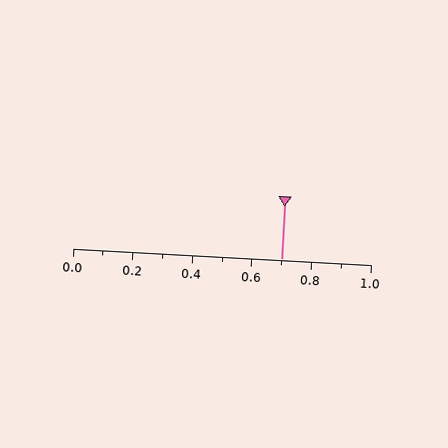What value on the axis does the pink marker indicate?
The marker indicates approximately 0.7.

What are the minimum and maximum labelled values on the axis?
The axis runs from 0.0 to 1.0.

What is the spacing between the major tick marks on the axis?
The major ticks are spaced 0.2 apart.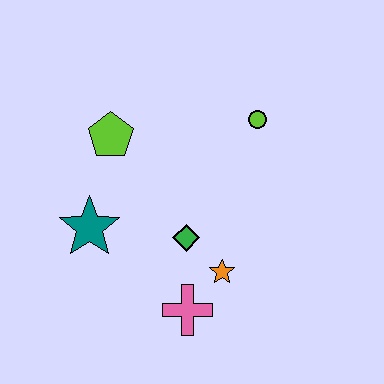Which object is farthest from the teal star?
The lime circle is farthest from the teal star.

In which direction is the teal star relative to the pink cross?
The teal star is to the left of the pink cross.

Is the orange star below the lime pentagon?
Yes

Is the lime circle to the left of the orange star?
No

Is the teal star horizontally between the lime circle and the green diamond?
No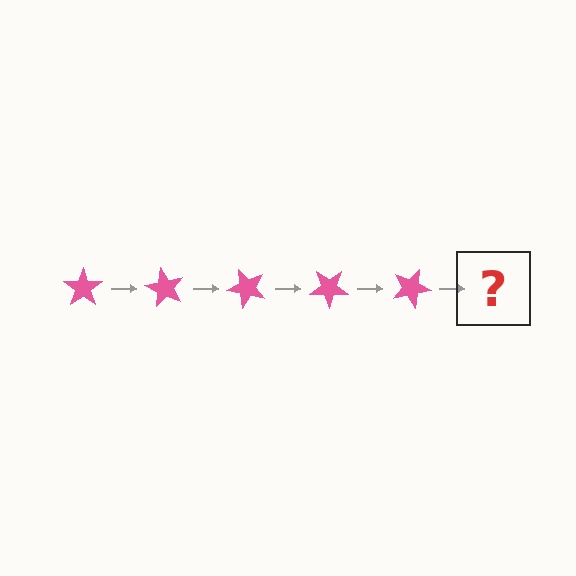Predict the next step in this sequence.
The next step is a pink star rotated 300 degrees.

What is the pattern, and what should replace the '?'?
The pattern is that the star rotates 60 degrees each step. The '?' should be a pink star rotated 300 degrees.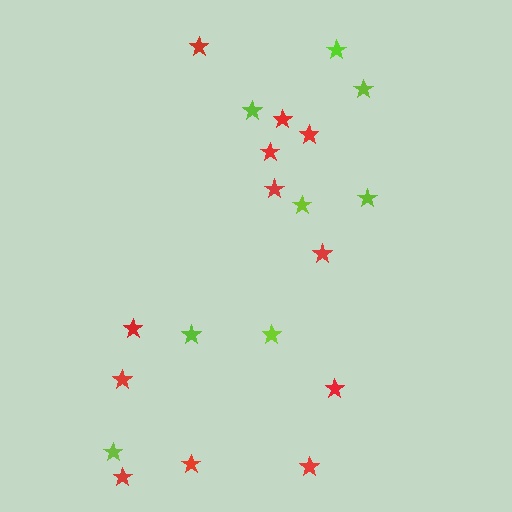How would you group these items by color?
There are 2 groups: one group of lime stars (8) and one group of red stars (12).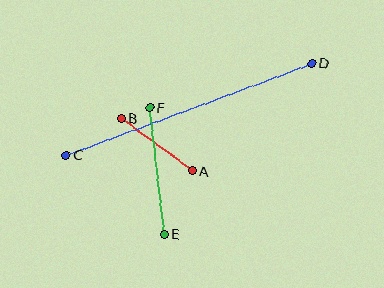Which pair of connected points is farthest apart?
Points C and D are farthest apart.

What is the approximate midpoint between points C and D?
The midpoint is at approximately (189, 109) pixels.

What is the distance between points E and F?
The distance is approximately 128 pixels.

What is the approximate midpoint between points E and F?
The midpoint is at approximately (157, 171) pixels.